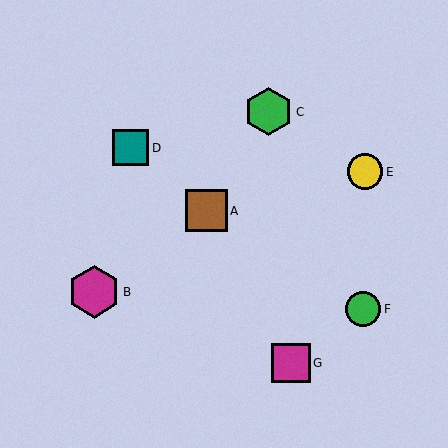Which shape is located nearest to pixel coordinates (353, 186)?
The yellow circle (labeled E) at (365, 172) is nearest to that location.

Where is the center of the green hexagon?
The center of the green hexagon is at (269, 112).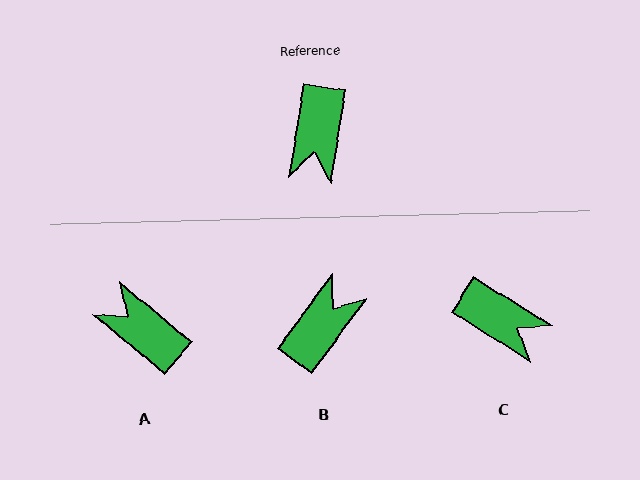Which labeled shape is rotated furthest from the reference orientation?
B, about 152 degrees away.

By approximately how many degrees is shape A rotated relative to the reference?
Approximately 121 degrees clockwise.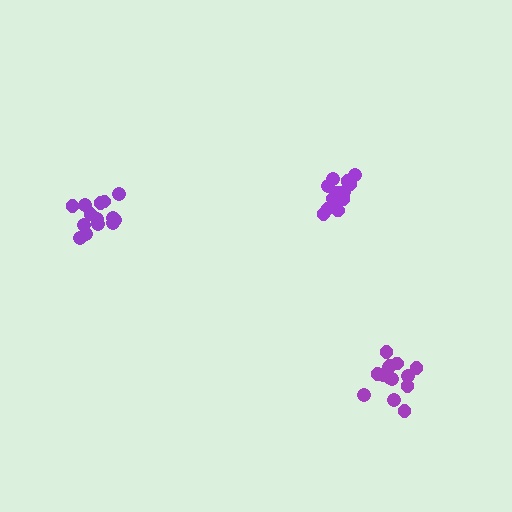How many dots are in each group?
Group 1: 13 dots, Group 2: 14 dots, Group 3: 14 dots (41 total).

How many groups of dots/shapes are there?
There are 3 groups.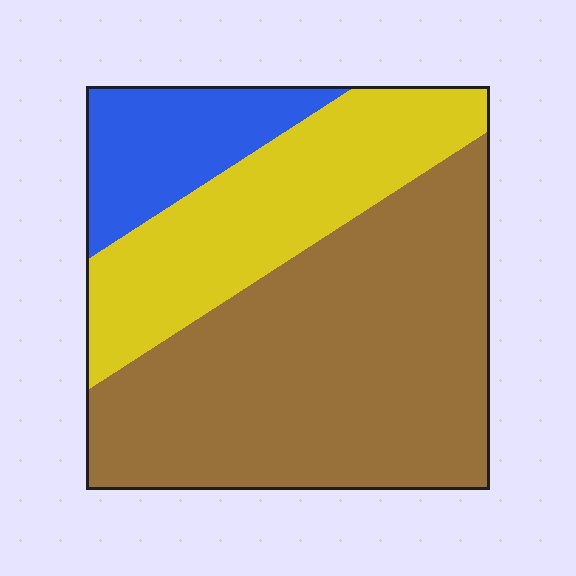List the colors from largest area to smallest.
From largest to smallest: brown, yellow, blue.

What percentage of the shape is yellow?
Yellow covers roughly 30% of the shape.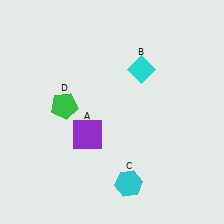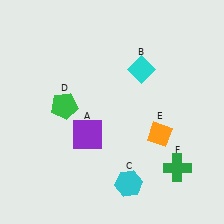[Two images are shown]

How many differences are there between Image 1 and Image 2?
There are 2 differences between the two images.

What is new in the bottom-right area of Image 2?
An orange diamond (E) was added in the bottom-right area of Image 2.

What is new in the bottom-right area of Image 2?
A green cross (F) was added in the bottom-right area of Image 2.